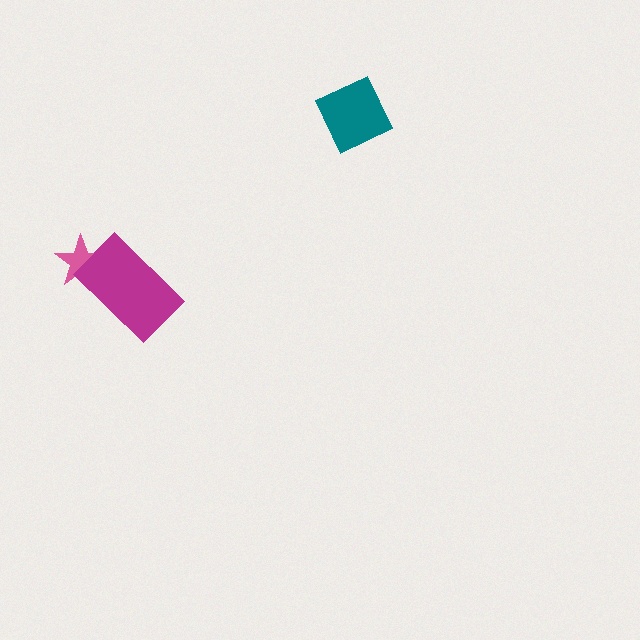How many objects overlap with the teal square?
0 objects overlap with the teal square.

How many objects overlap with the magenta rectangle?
1 object overlaps with the magenta rectangle.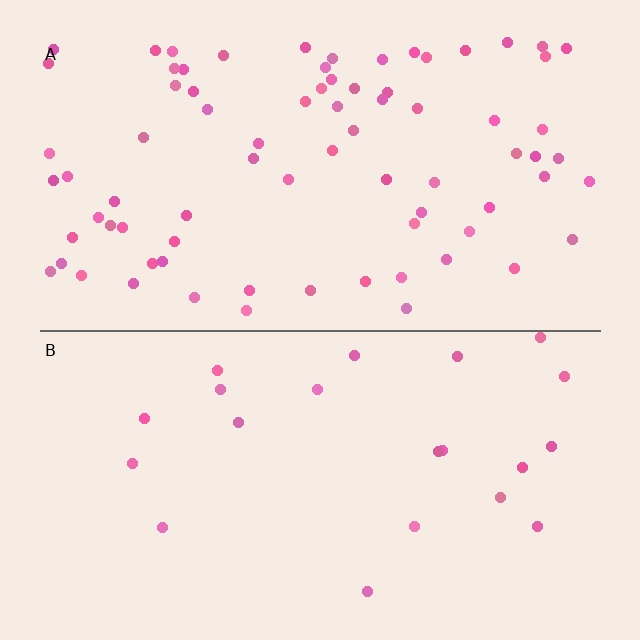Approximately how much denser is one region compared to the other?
Approximately 3.6× — region A over region B.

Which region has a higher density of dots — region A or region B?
A (the top).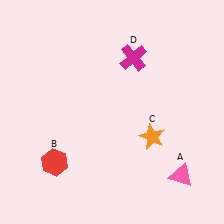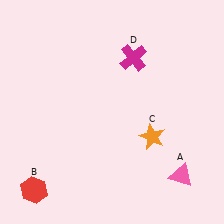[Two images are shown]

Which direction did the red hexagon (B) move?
The red hexagon (B) moved down.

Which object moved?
The red hexagon (B) moved down.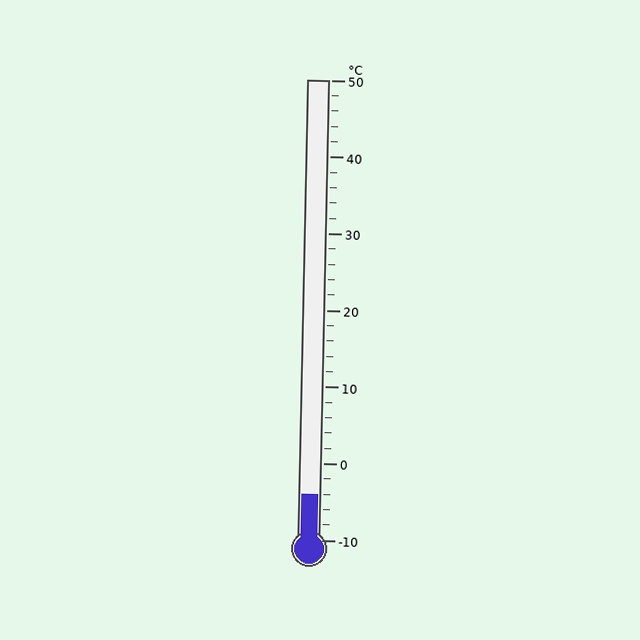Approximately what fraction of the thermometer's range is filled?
The thermometer is filled to approximately 10% of its range.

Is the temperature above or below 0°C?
The temperature is below 0°C.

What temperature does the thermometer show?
The thermometer shows approximately -4°C.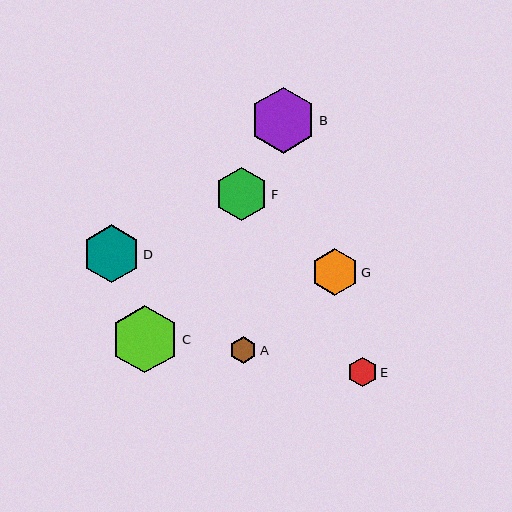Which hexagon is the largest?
Hexagon C is the largest with a size of approximately 67 pixels.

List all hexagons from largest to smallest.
From largest to smallest: C, B, D, F, G, E, A.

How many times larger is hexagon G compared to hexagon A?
Hexagon G is approximately 1.7 times the size of hexagon A.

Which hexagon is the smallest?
Hexagon A is the smallest with a size of approximately 27 pixels.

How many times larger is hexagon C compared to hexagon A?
Hexagon C is approximately 2.5 times the size of hexagon A.